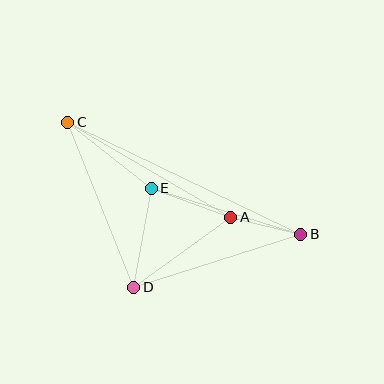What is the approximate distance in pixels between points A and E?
The distance between A and E is approximately 85 pixels.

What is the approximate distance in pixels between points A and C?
The distance between A and C is approximately 189 pixels.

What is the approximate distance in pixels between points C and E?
The distance between C and E is approximately 107 pixels.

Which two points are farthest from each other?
Points B and C are farthest from each other.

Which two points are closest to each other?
Points A and B are closest to each other.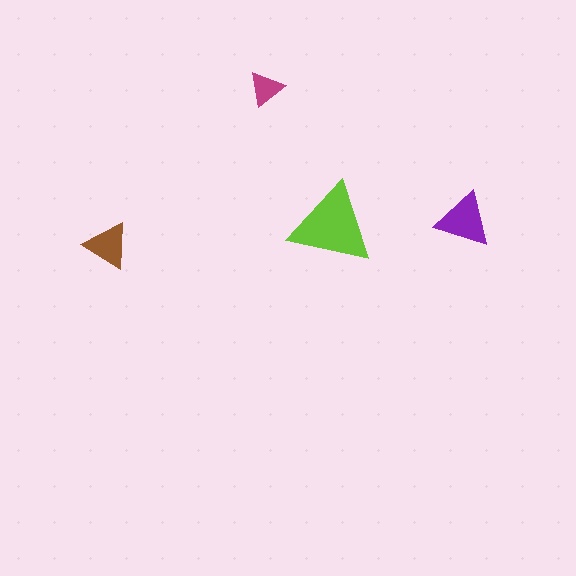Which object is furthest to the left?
The brown triangle is leftmost.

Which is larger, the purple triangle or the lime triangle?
The lime one.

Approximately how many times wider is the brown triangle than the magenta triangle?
About 1.5 times wider.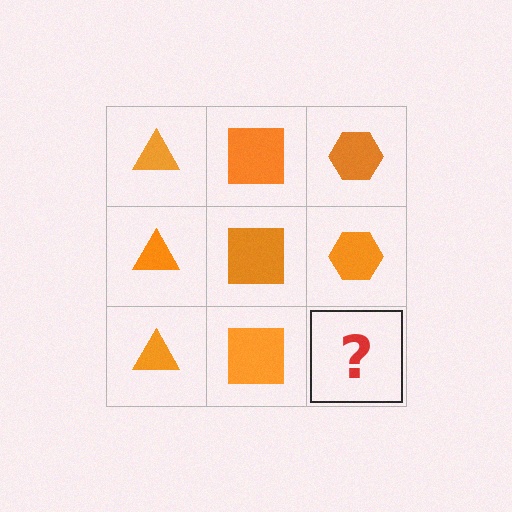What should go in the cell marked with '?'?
The missing cell should contain an orange hexagon.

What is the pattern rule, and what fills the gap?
The rule is that each column has a consistent shape. The gap should be filled with an orange hexagon.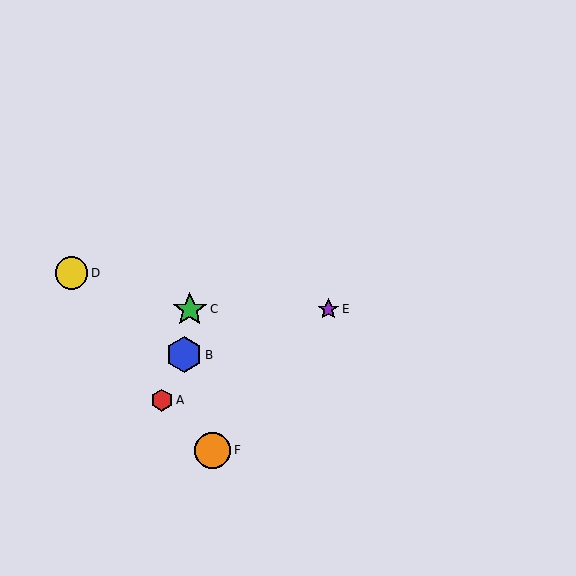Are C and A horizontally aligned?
No, C is at y≈309 and A is at y≈400.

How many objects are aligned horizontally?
2 objects (C, E) are aligned horizontally.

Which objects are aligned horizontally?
Objects C, E are aligned horizontally.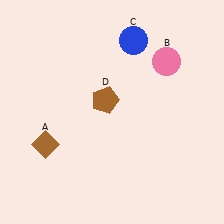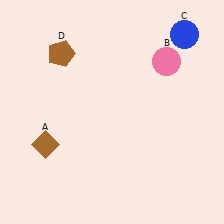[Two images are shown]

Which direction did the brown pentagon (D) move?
The brown pentagon (D) moved up.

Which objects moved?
The objects that moved are: the blue circle (C), the brown pentagon (D).